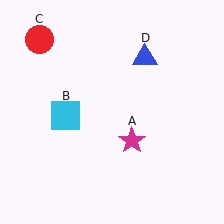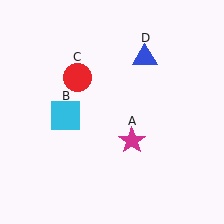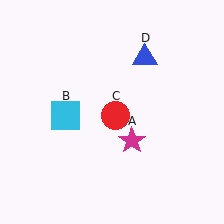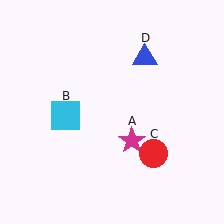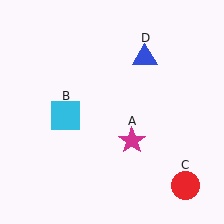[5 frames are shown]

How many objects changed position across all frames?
1 object changed position: red circle (object C).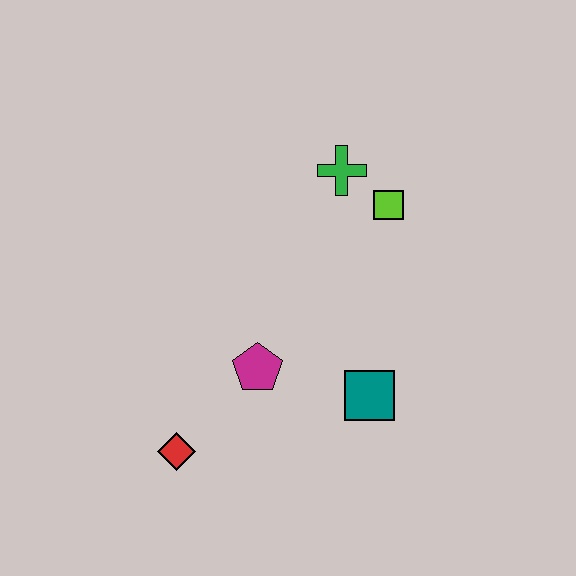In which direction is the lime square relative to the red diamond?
The lime square is above the red diamond.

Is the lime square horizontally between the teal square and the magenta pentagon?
No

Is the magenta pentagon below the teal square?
No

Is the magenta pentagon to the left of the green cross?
Yes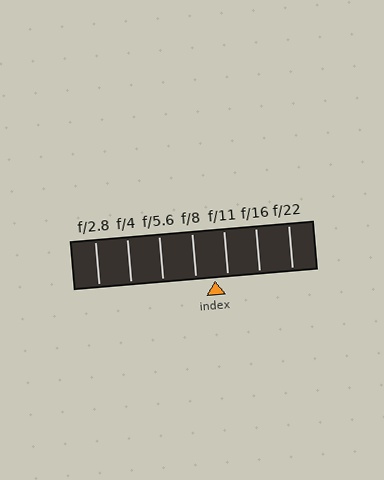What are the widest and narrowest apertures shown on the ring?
The widest aperture shown is f/2.8 and the narrowest is f/22.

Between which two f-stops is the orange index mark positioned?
The index mark is between f/8 and f/11.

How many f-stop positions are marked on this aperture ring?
There are 7 f-stop positions marked.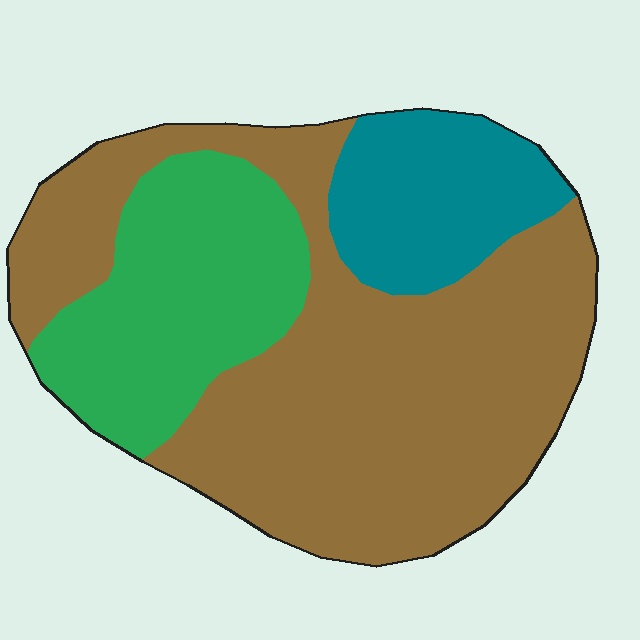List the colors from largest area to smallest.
From largest to smallest: brown, green, teal.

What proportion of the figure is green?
Green covers 25% of the figure.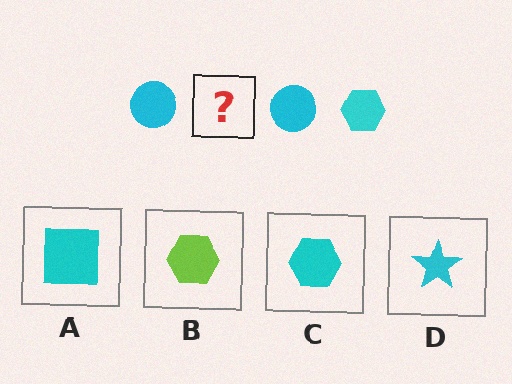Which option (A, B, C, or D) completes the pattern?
C.